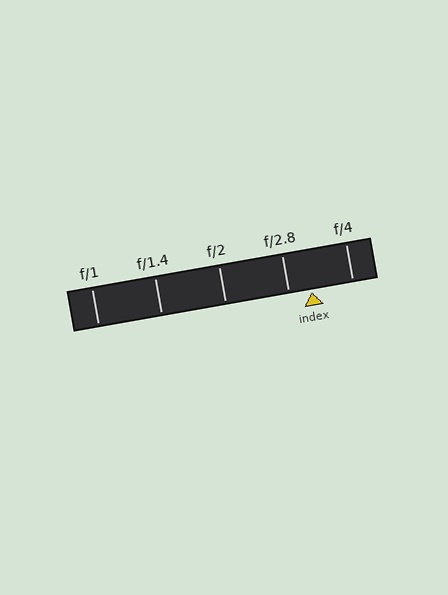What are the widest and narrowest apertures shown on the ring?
The widest aperture shown is f/1 and the narrowest is f/4.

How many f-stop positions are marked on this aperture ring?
There are 5 f-stop positions marked.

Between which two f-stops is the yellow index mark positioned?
The index mark is between f/2.8 and f/4.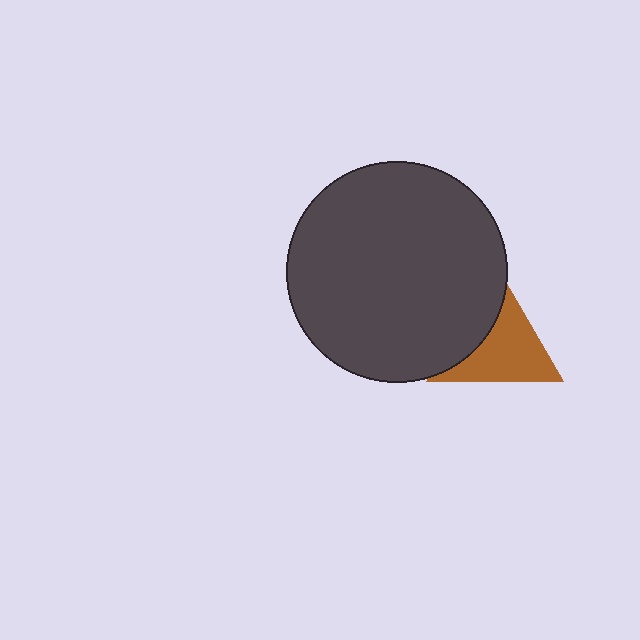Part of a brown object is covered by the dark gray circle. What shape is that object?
It is a triangle.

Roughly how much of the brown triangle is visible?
About half of it is visible (roughly 63%).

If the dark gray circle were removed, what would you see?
You would see the complete brown triangle.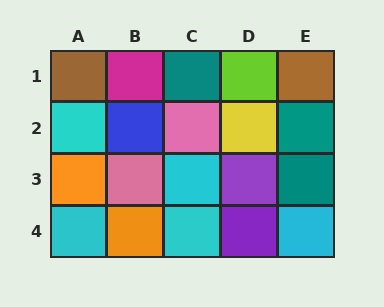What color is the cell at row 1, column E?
Brown.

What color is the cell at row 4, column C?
Cyan.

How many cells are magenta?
1 cell is magenta.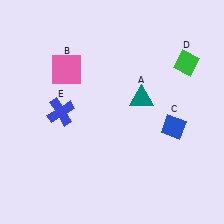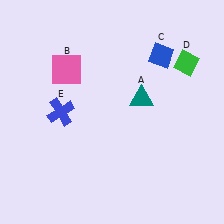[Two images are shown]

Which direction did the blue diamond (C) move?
The blue diamond (C) moved up.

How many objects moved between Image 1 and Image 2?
1 object moved between the two images.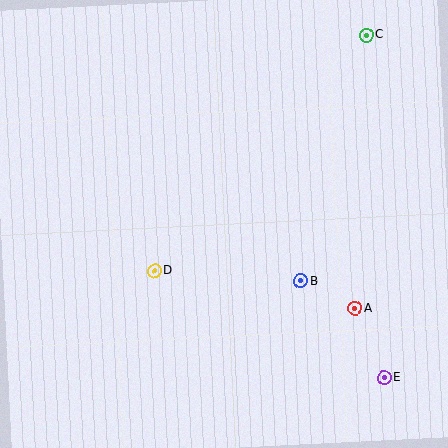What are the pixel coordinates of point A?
Point A is at (355, 308).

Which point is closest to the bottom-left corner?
Point D is closest to the bottom-left corner.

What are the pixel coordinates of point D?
Point D is at (154, 270).